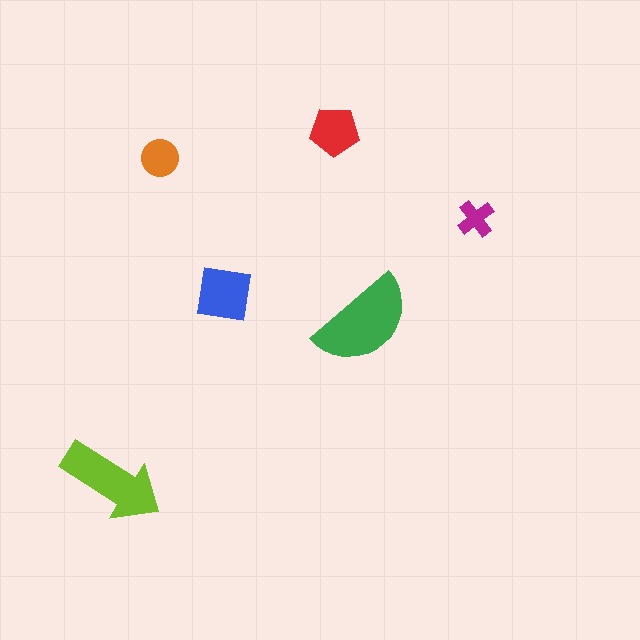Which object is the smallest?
The magenta cross.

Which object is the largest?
The green semicircle.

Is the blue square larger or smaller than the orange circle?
Larger.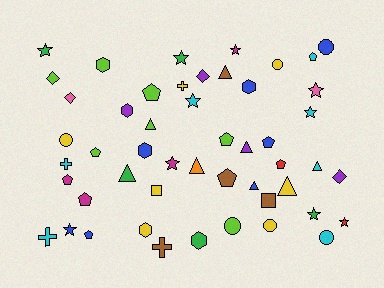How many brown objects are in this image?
There are 4 brown objects.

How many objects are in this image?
There are 50 objects.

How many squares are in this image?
There are 2 squares.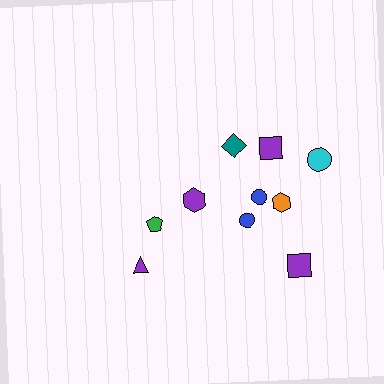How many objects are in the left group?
There are 3 objects.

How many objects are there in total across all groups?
There are 10 objects.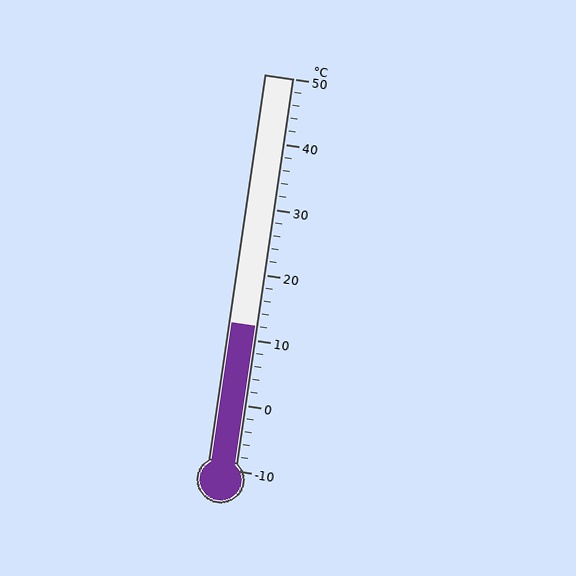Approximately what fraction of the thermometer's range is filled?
The thermometer is filled to approximately 35% of its range.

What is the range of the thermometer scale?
The thermometer scale ranges from -10°C to 50°C.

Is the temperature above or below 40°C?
The temperature is below 40°C.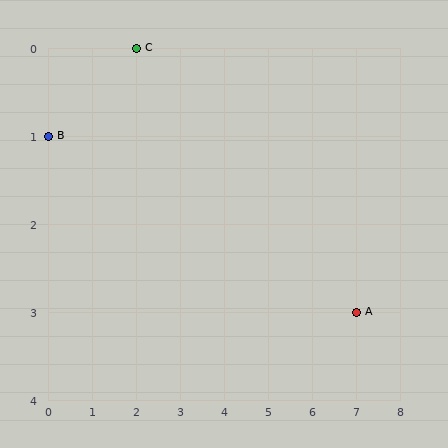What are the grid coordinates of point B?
Point B is at grid coordinates (0, 1).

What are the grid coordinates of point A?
Point A is at grid coordinates (7, 3).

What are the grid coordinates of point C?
Point C is at grid coordinates (2, 0).